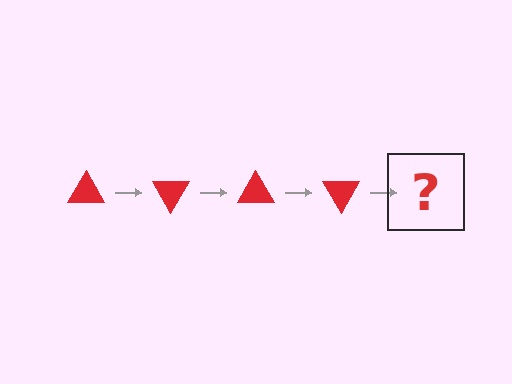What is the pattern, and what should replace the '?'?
The pattern is that the triangle rotates 60 degrees each step. The '?' should be a red triangle rotated 240 degrees.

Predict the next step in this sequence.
The next step is a red triangle rotated 240 degrees.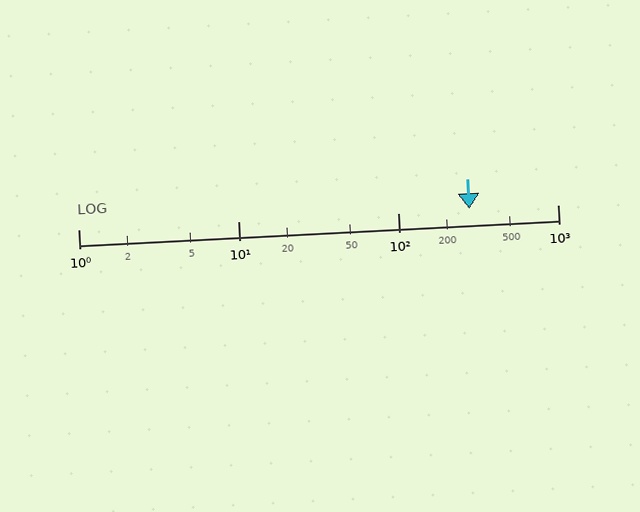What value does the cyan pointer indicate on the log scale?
The pointer indicates approximately 280.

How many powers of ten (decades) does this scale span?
The scale spans 3 decades, from 1 to 1000.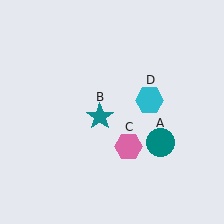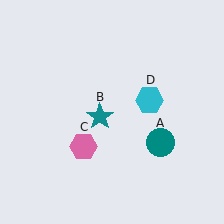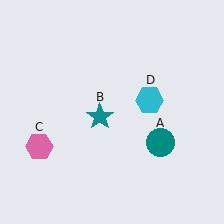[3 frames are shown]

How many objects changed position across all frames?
1 object changed position: pink hexagon (object C).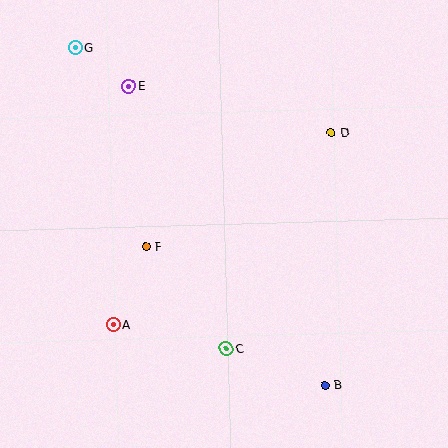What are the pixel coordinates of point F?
Point F is at (146, 247).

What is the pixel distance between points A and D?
The distance between A and D is 290 pixels.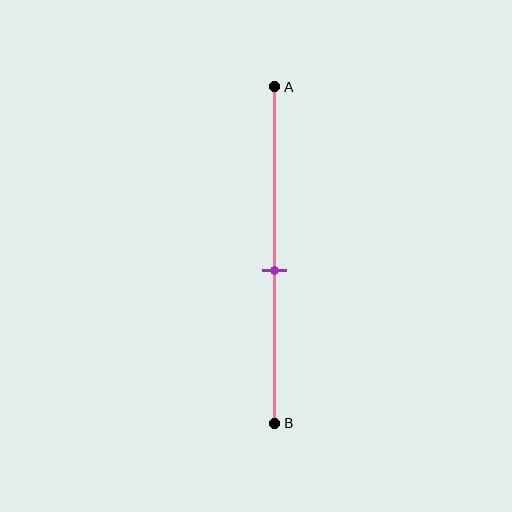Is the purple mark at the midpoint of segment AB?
No, the mark is at about 55% from A, not at the 50% midpoint.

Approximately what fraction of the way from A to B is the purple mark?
The purple mark is approximately 55% of the way from A to B.